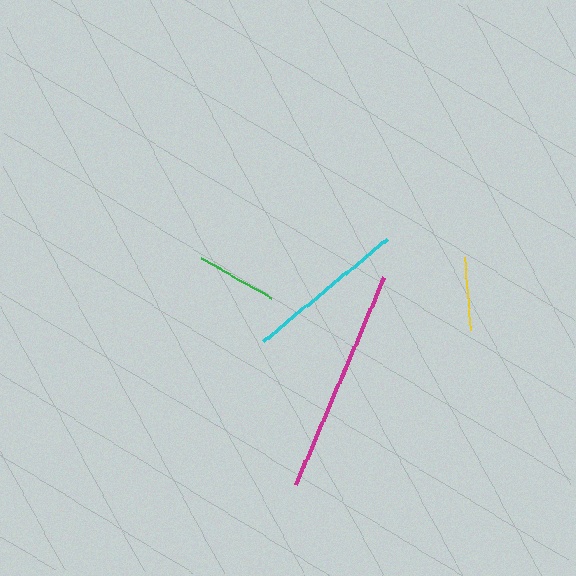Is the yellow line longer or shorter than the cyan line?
The cyan line is longer than the yellow line.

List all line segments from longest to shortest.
From longest to shortest: magenta, cyan, green, yellow.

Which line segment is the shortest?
The yellow line is the shortest at approximately 73 pixels.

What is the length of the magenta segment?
The magenta segment is approximately 226 pixels long.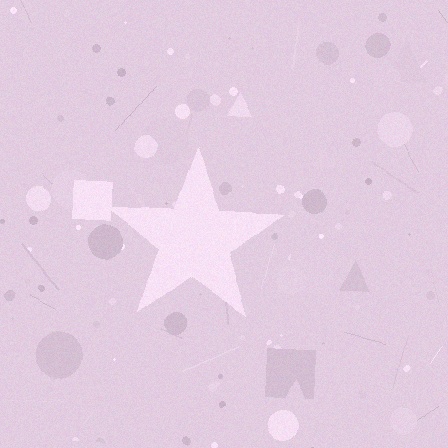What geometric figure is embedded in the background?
A star is embedded in the background.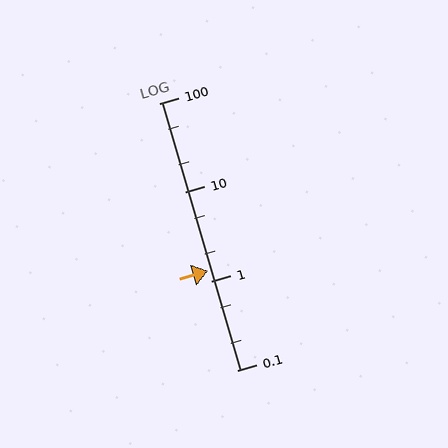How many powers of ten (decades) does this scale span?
The scale spans 3 decades, from 0.1 to 100.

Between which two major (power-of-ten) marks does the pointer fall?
The pointer is between 1 and 10.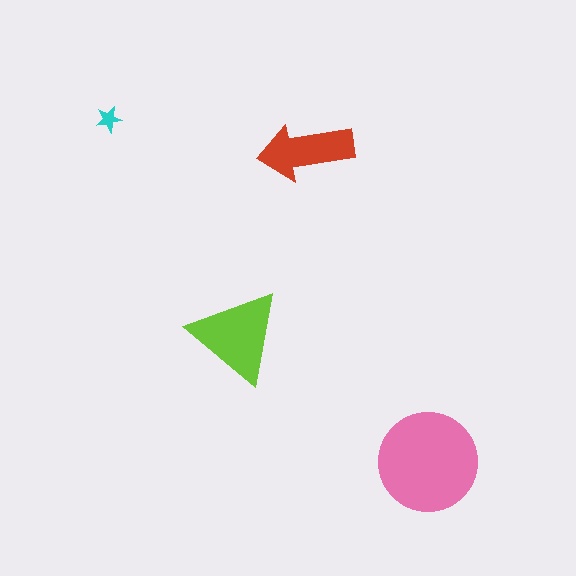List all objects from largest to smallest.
The pink circle, the lime triangle, the red arrow, the cyan star.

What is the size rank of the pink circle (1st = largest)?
1st.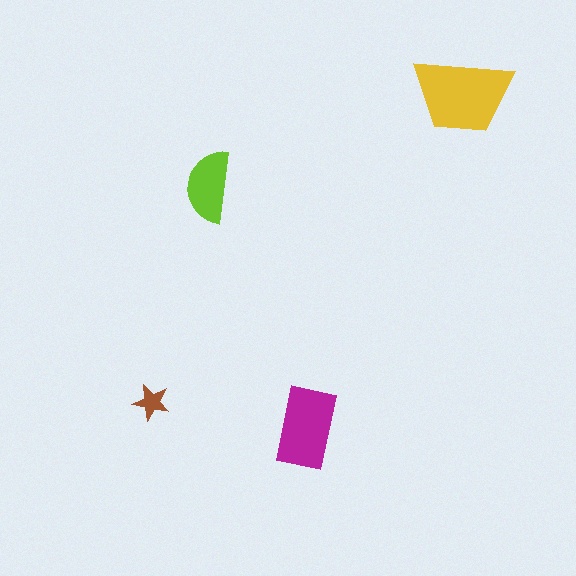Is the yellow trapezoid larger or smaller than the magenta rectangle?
Larger.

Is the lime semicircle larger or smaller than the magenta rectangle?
Smaller.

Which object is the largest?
The yellow trapezoid.